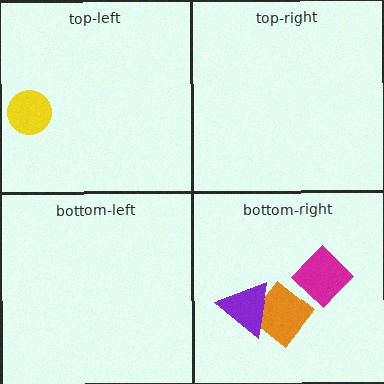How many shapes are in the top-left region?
1.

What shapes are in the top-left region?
The yellow circle.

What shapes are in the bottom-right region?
The orange diamond, the magenta diamond, the purple triangle.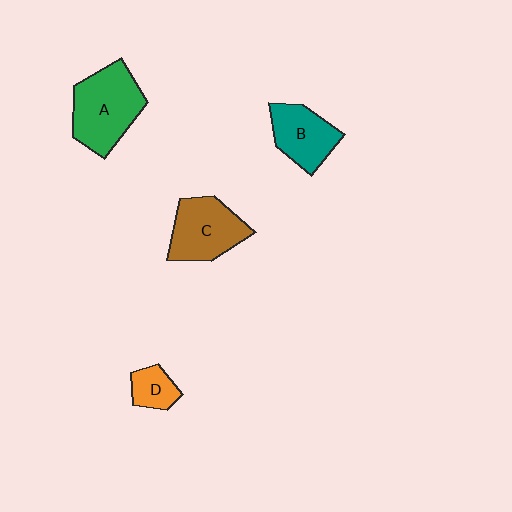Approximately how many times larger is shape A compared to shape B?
Approximately 1.4 times.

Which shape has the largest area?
Shape A (green).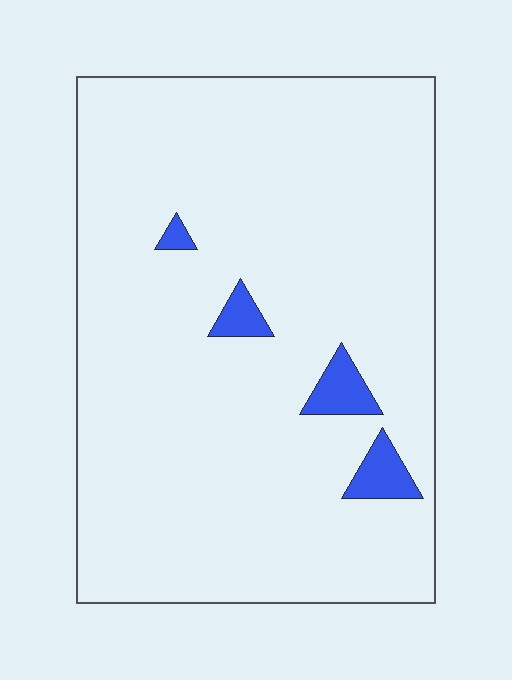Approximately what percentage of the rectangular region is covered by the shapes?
Approximately 5%.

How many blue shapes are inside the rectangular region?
4.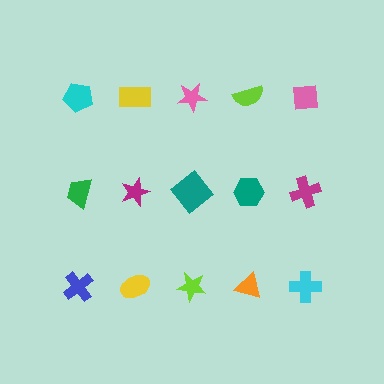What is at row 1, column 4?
A lime semicircle.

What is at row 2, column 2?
A magenta star.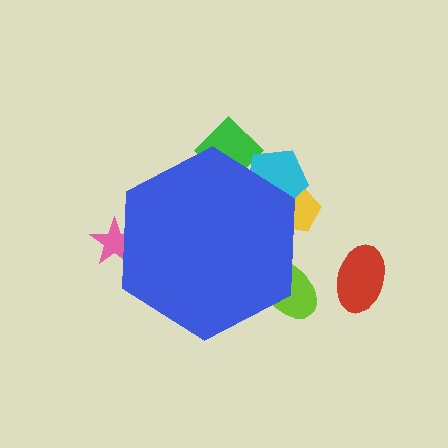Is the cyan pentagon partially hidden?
Yes, the cyan pentagon is partially hidden behind the blue hexagon.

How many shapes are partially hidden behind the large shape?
5 shapes are partially hidden.